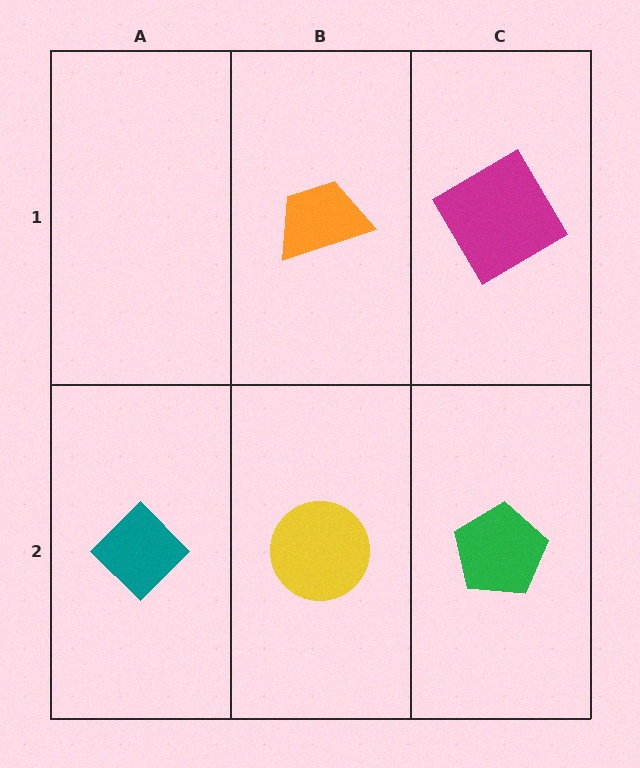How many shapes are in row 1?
2 shapes.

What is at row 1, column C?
A magenta diamond.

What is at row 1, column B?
An orange trapezoid.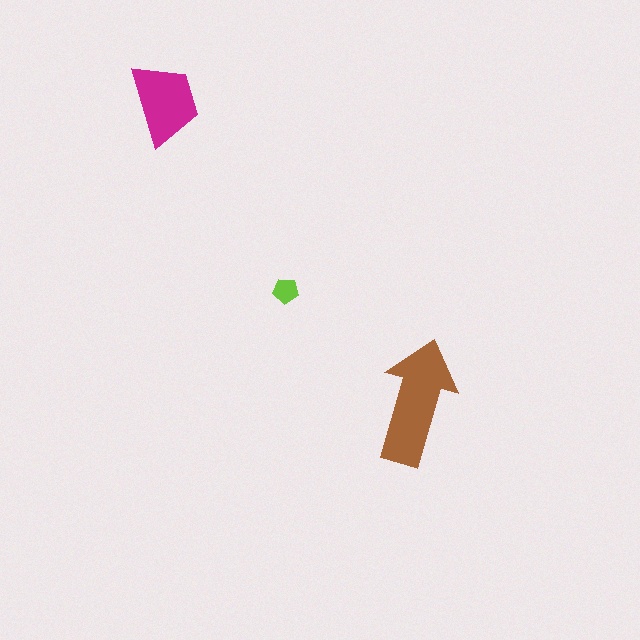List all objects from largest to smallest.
The brown arrow, the magenta trapezoid, the lime pentagon.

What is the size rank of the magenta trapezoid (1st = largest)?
2nd.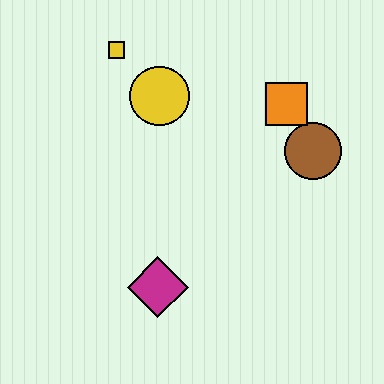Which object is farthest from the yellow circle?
The magenta diamond is farthest from the yellow circle.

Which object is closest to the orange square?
The brown circle is closest to the orange square.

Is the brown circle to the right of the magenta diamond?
Yes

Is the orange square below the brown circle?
No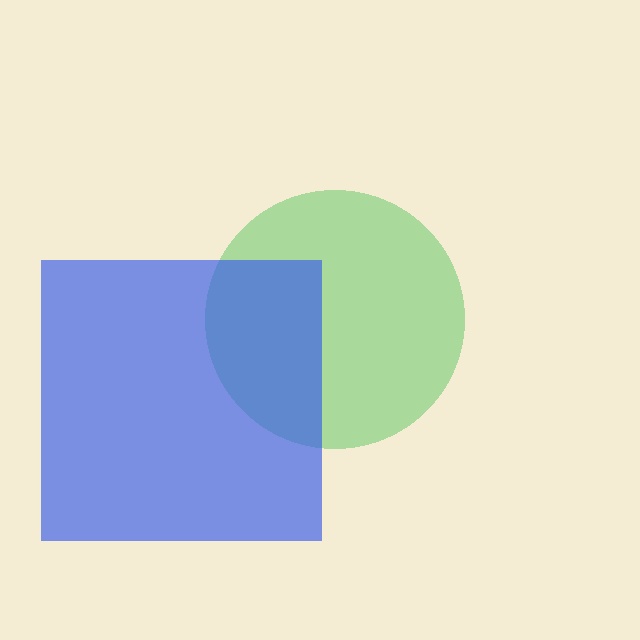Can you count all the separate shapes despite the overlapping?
Yes, there are 2 separate shapes.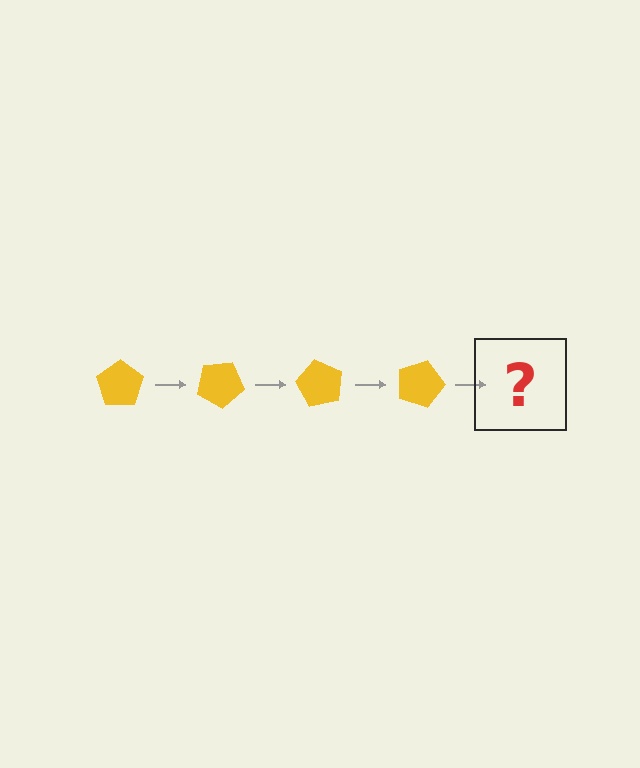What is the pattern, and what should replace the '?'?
The pattern is that the pentagon rotates 30 degrees each step. The '?' should be a yellow pentagon rotated 120 degrees.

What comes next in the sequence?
The next element should be a yellow pentagon rotated 120 degrees.